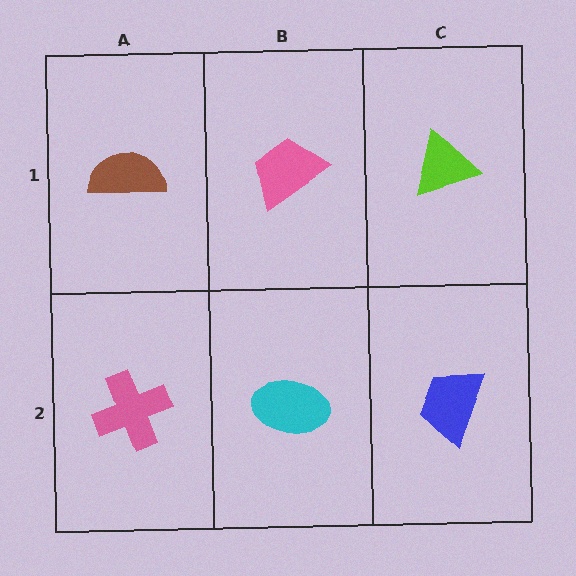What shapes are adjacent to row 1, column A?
A pink cross (row 2, column A), a pink trapezoid (row 1, column B).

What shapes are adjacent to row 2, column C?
A lime triangle (row 1, column C), a cyan ellipse (row 2, column B).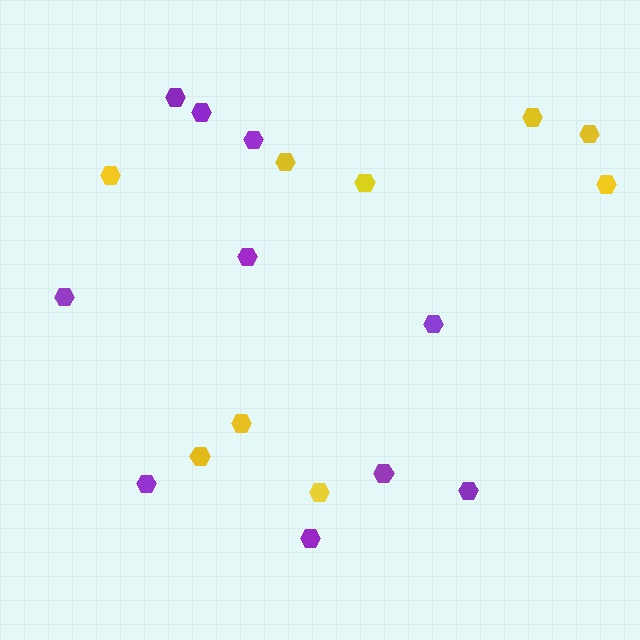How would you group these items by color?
There are 2 groups: one group of yellow hexagons (9) and one group of purple hexagons (10).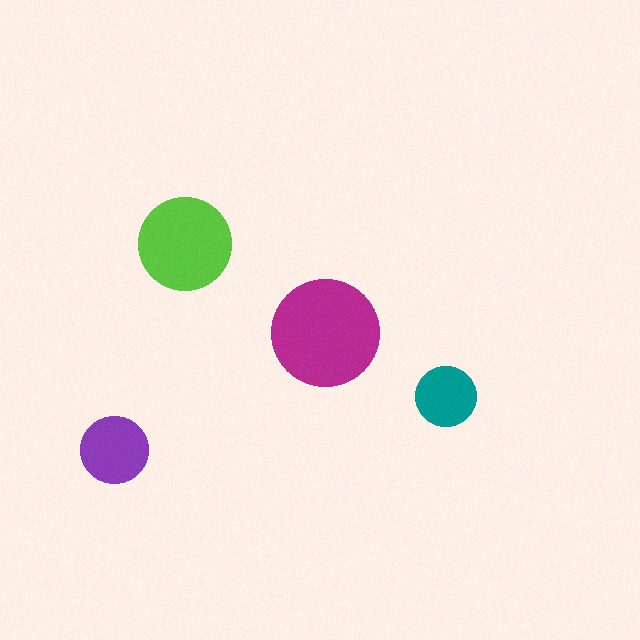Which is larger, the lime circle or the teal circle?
The lime one.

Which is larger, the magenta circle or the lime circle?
The magenta one.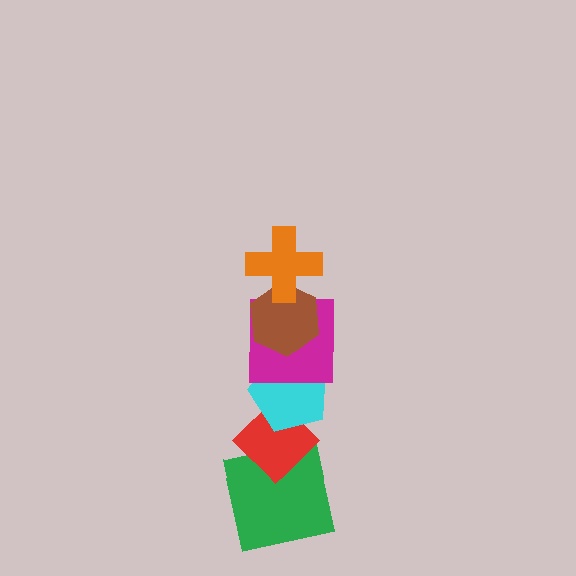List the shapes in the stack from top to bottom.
From top to bottom: the orange cross, the brown hexagon, the magenta square, the cyan pentagon, the red diamond, the green square.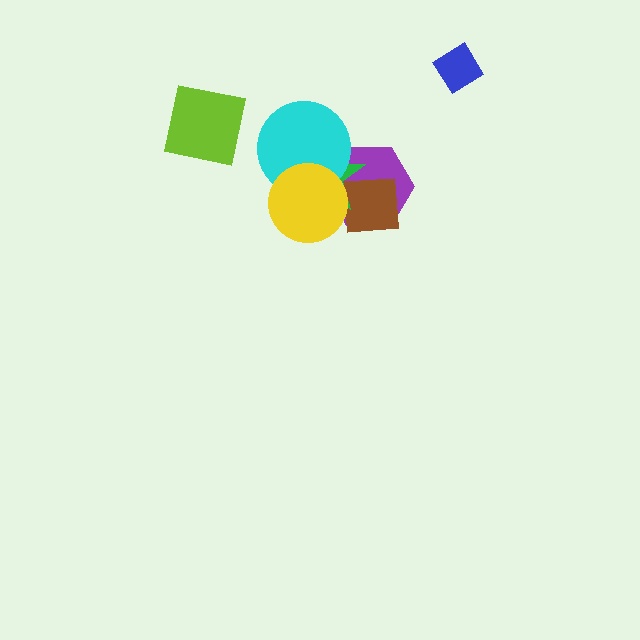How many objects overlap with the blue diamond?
0 objects overlap with the blue diamond.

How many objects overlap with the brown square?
3 objects overlap with the brown square.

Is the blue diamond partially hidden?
No, no other shape covers it.